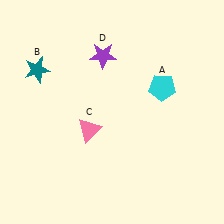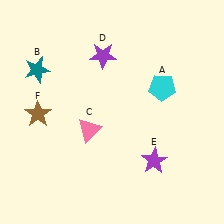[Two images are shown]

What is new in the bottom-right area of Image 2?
A purple star (E) was added in the bottom-right area of Image 2.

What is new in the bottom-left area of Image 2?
A brown star (F) was added in the bottom-left area of Image 2.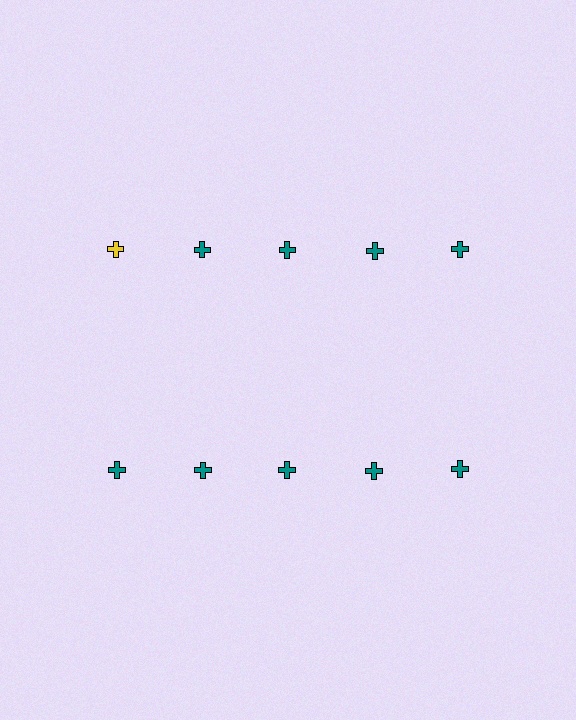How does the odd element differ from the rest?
It has a different color: yellow instead of teal.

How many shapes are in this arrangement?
There are 10 shapes arranged in a grid pattern.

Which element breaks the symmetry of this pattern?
The yellow cross in the top row, leftmost column breaks the symmetry. All other shapes are teal crosses.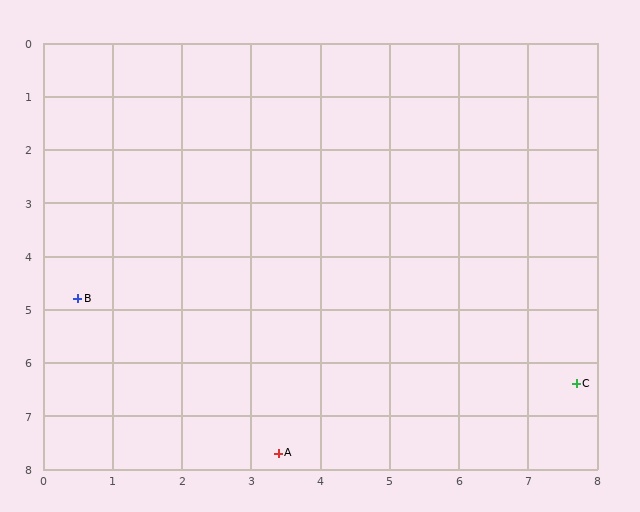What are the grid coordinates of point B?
Point B is at approximately (0.5, 4.8).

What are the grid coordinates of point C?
Point C is at approximately (7.7, 6.4).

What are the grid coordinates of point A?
Point A is at approximately (3.4, 7.7).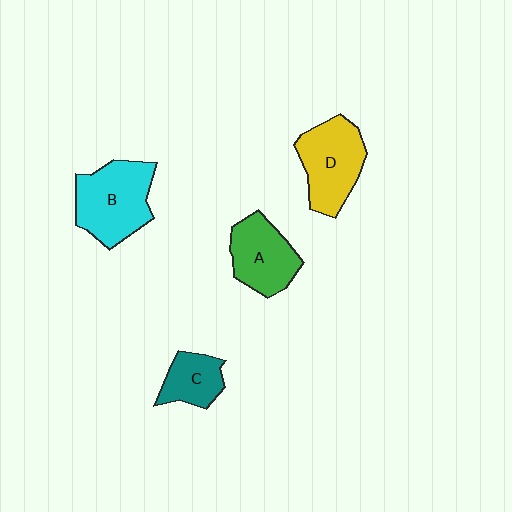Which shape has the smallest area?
Shape C (teal).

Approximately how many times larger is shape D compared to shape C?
Approximately 1.7 times.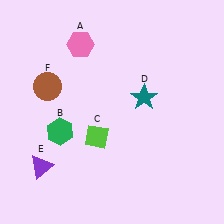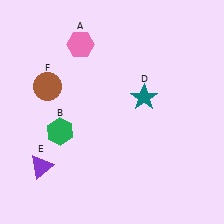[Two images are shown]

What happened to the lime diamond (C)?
The lime diamond (C) was removed in Image 2. It was in the bottom-left area of Image 1.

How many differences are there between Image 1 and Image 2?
There is 1 difference between the two images.